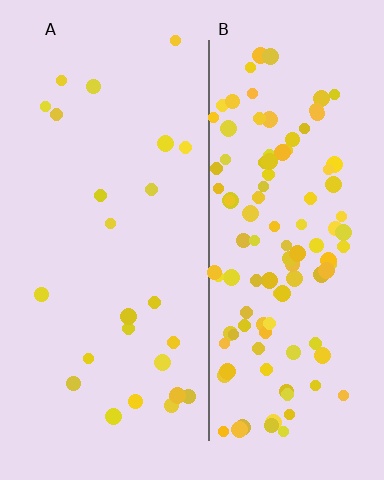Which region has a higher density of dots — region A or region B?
B (the right).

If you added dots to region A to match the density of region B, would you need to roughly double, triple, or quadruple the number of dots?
Approximately quadruple.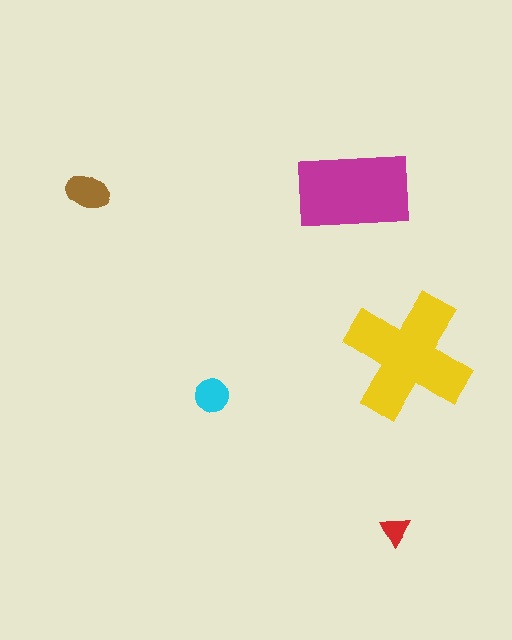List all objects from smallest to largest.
The red triangle, the cyan circle, the brown ellipse, the magenta rectangle, the yellow cross.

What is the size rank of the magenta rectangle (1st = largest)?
2nd.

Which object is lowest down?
The red triangle is bottommost.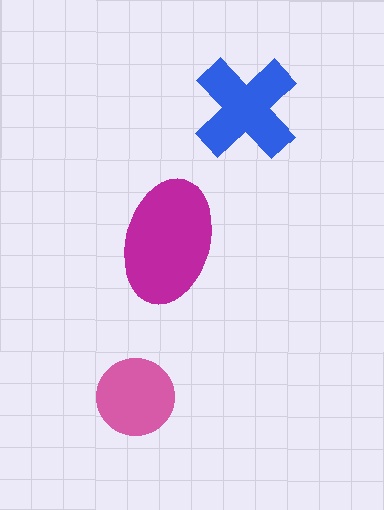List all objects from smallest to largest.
The pink circle, the blue cross, the magenta ellipse.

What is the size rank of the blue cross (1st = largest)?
2nd.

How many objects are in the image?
There are 3 objects in the image.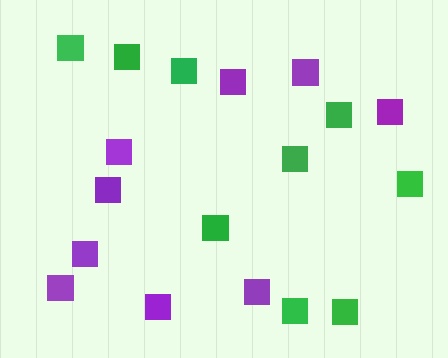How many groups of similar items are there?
There are 2 groups: one group of purple squares (9) and one group of green squares (9).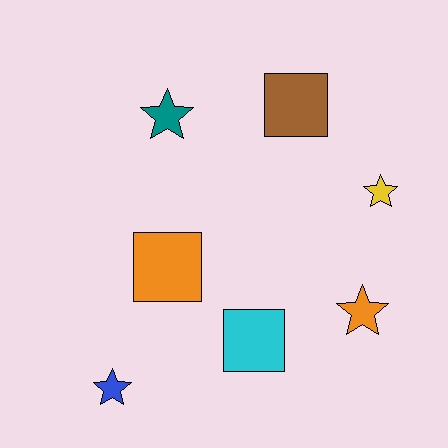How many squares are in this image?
There are 3 squares.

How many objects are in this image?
There are 7 objects.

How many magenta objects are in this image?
There are no magenta objects.